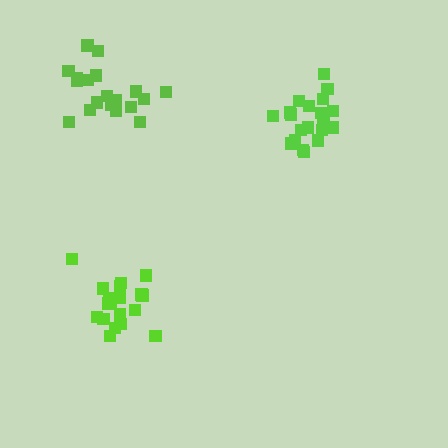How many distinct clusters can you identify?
There are 3 distinct clusters.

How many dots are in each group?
Group 1: 20 dots, Group 2: 21 dots, Group 3: 19 dots (60 total).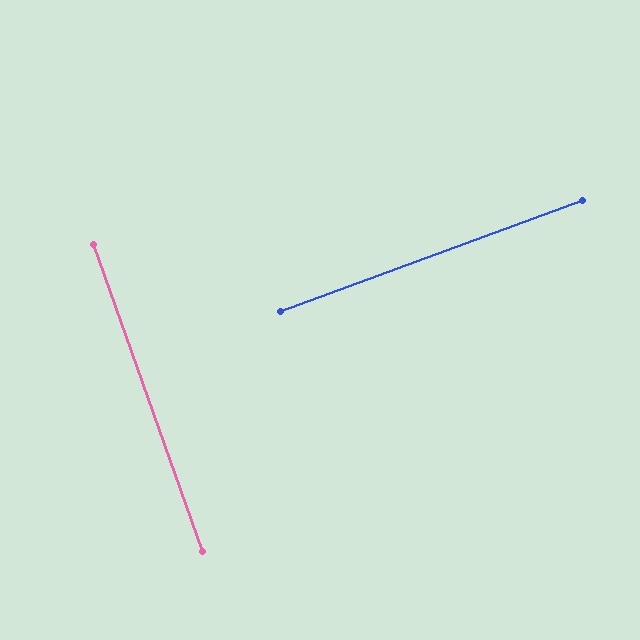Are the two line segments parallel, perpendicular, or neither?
Perpendicular — they meet at approximately 89°.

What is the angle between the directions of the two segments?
Approximately 89 degrees.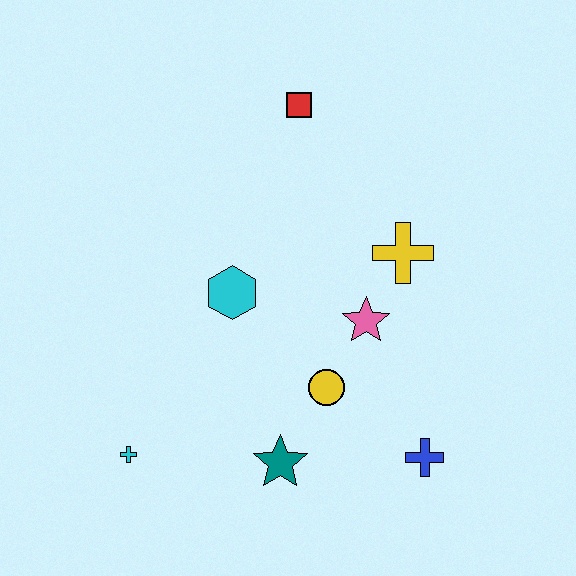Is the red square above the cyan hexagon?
Yes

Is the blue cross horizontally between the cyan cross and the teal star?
No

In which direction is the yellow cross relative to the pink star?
The yellow cross is above the pink star.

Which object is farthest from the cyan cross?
The red square is farthest from the cyan cross.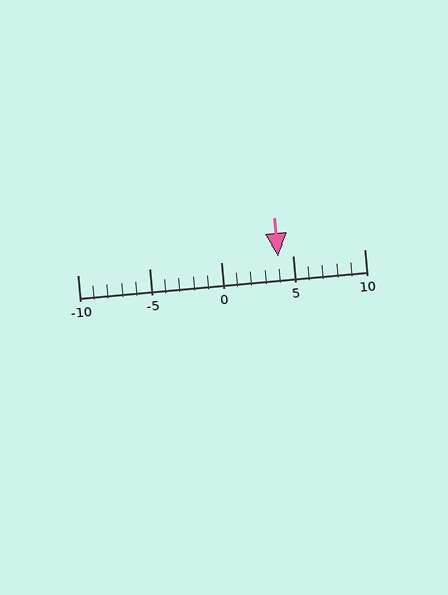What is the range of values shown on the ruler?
The ruler shows values from -10 to 10.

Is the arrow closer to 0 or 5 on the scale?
The arrow is closer to 5.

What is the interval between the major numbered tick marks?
The major tick marks are spaced 5 units apart.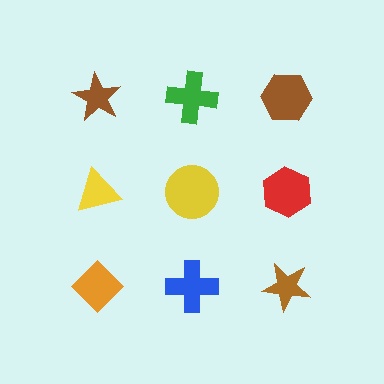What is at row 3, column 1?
An orange diamond.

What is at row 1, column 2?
A green cross.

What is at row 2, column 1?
A yellow triangle.